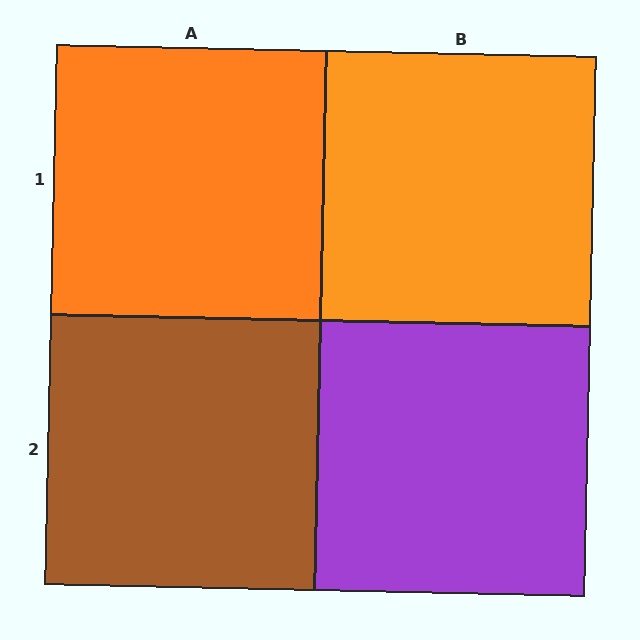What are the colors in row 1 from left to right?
Orange, orange.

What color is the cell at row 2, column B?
Purple.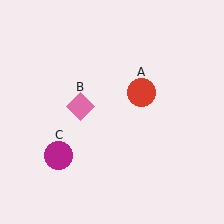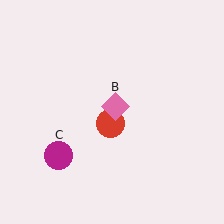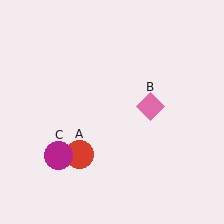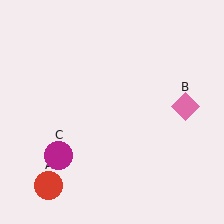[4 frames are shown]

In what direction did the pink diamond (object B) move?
The pink diamond (object B) moved right.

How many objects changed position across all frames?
2 objects changed position: red circle (object A), pink diamond (object B).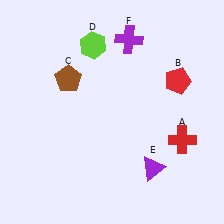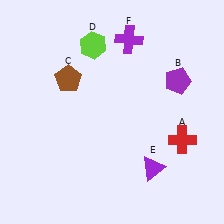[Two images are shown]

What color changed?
The pentagon (B) changed from red in Image 1 to purple in Image 2.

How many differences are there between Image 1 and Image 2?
There is 1 difference between the two images.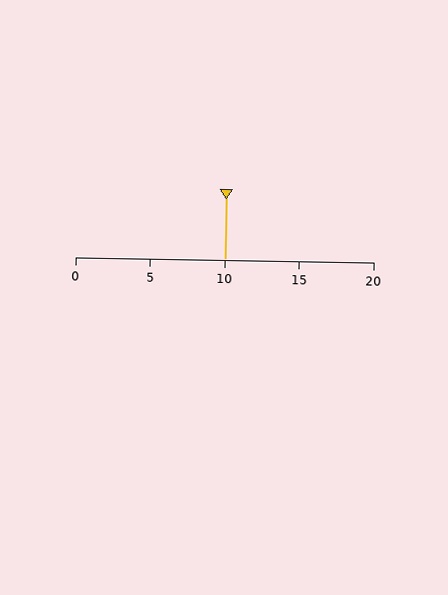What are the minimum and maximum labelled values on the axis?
The axis runs from 0 to 20.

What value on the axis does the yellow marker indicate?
The marker indicates approximately 10.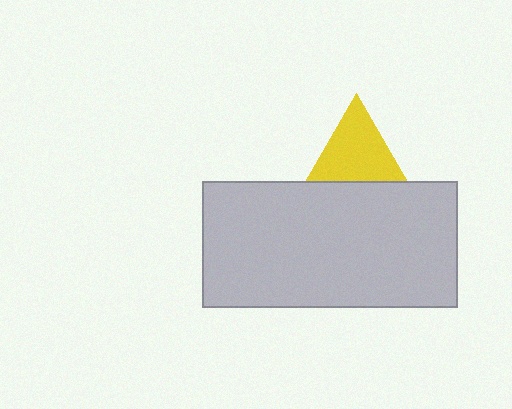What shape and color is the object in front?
The object in front is a light gray rectangle.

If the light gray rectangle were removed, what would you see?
You would see the complete yellow triangle.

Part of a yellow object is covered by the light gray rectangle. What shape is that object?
It is a triangle.